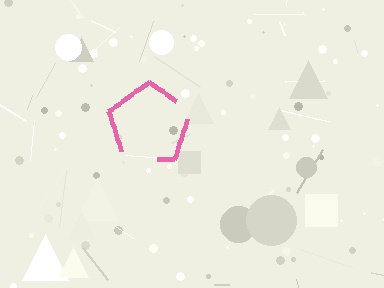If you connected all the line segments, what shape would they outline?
They would outline a pentagon.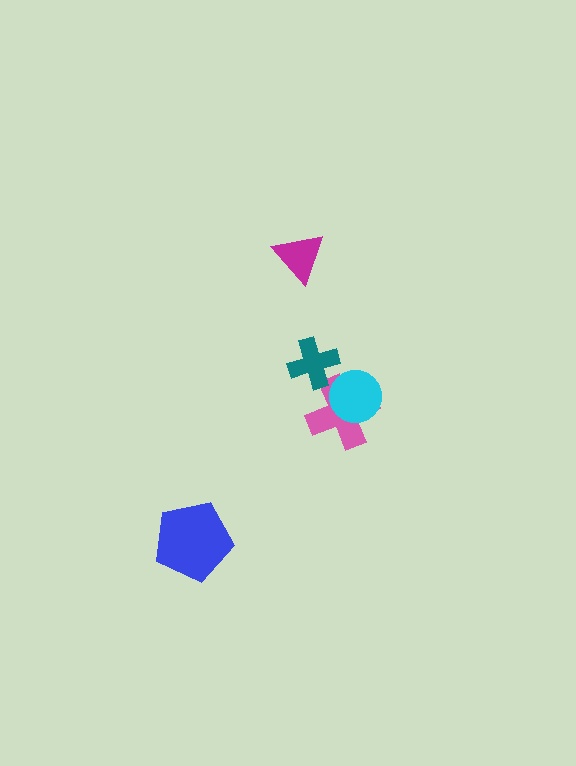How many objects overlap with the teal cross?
0 objects overlap with the teal cross.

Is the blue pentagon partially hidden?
No, no other shape covers it.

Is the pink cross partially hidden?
Yes, it is partially covered by another shape.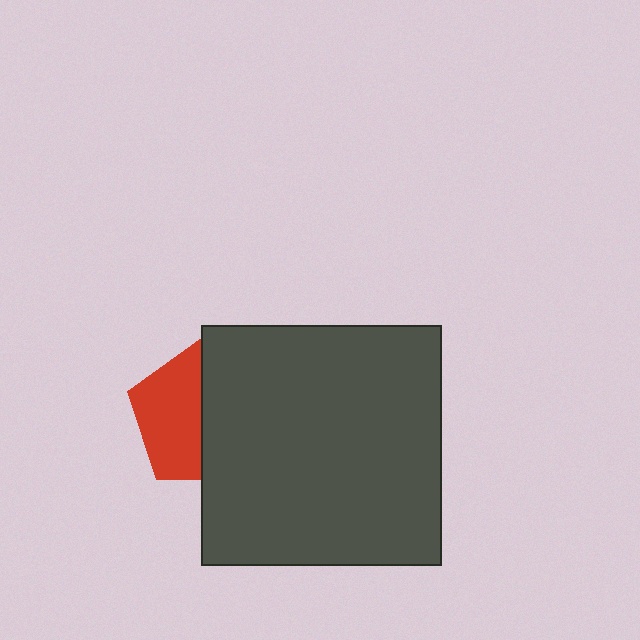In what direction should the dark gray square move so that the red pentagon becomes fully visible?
The dark gray square should move right. That is the shortest direction to clear the overlap and leave the red pentagon fully visible.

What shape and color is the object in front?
The object in front is a dark gray square.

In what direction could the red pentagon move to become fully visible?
The red pentagon could move left. That would shift it out from behind the dark gray square entirely.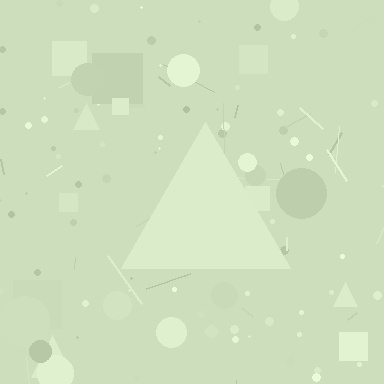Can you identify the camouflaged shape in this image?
The camouflaged shape is a triangle.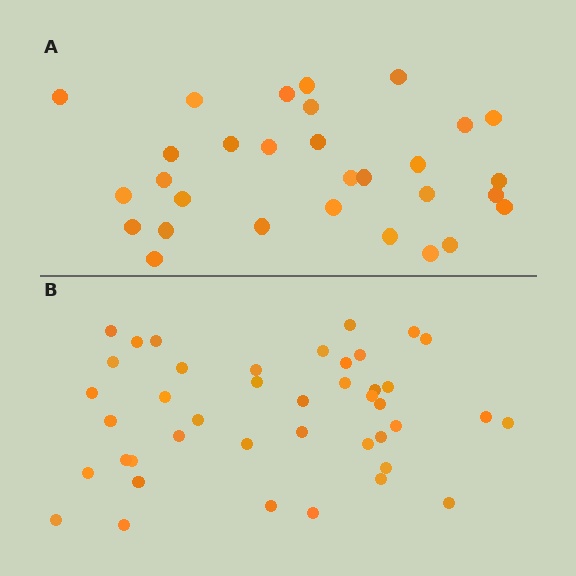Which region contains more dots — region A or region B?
Region B (the bottom region) has more dots.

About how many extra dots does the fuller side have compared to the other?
Region B has roughly 12 or so more dots than region A.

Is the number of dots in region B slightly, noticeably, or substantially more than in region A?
Region B has noticeably more, but not dramatically so. The ratio is roughly 1.4 to 1.